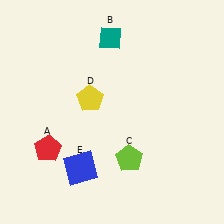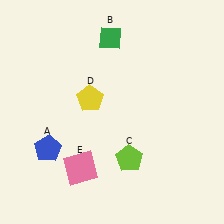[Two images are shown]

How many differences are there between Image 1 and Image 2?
There are 3 differences between the two images.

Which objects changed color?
A changed from red to blue. B changed from teal to green. E changed from blue to pink.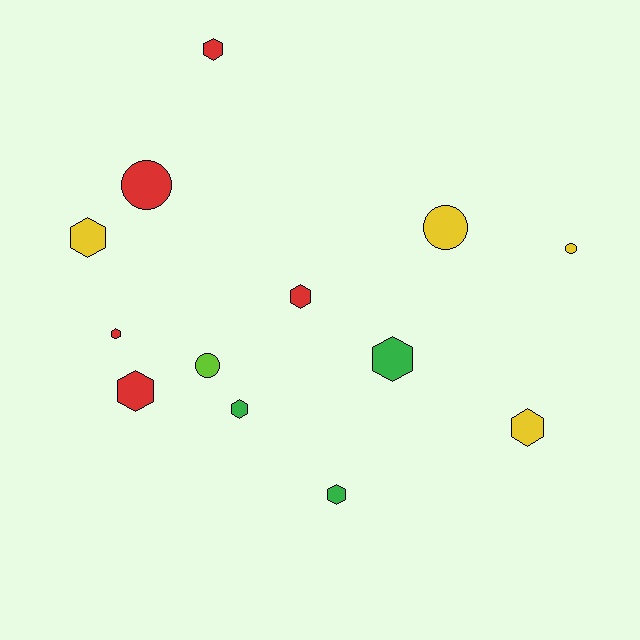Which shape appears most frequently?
Hexagon, with 9 objects.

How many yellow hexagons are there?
There are 2 yellow hexagons.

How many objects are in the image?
There are 13 objects.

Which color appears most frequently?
Red, with 5 objects.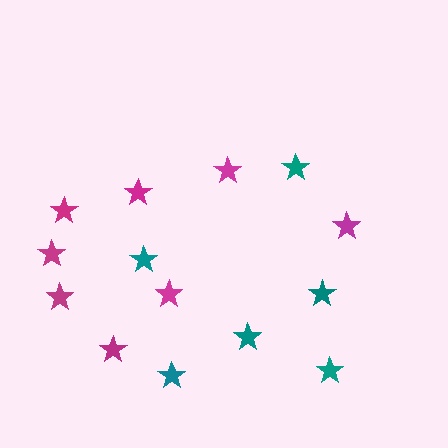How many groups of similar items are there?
There are 2 groups: one group of magenta stars (8) and one group of teal stars (6).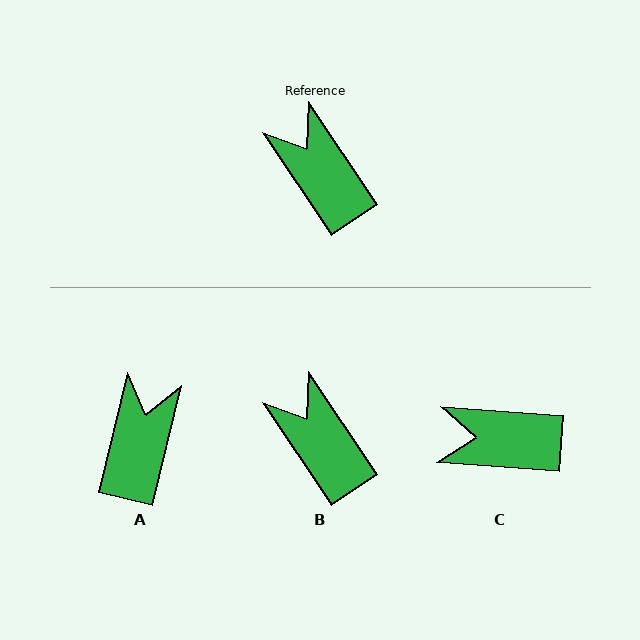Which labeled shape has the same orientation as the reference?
B.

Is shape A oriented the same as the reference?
No, it is off by about 47 degrees.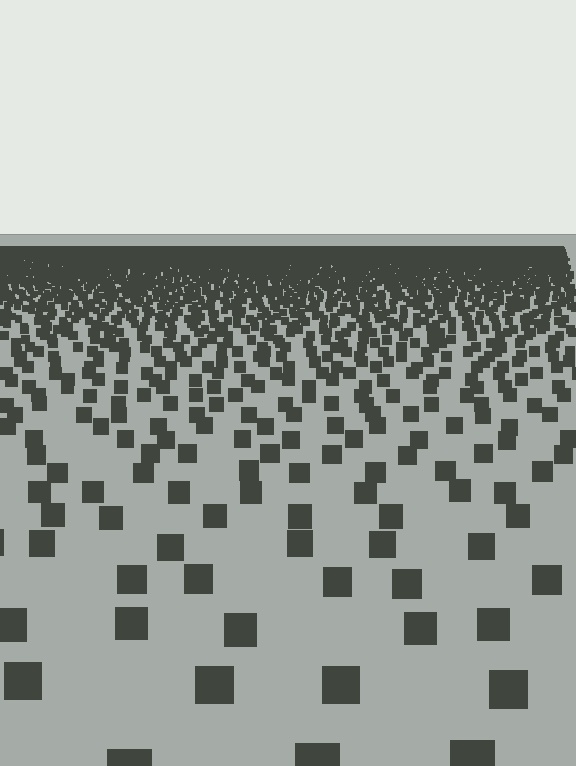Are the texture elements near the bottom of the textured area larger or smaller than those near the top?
Larger. Near the bottom, elements are closer to the viewer and appear at a bigger on-screen size.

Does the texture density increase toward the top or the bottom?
Density increases toward the top.